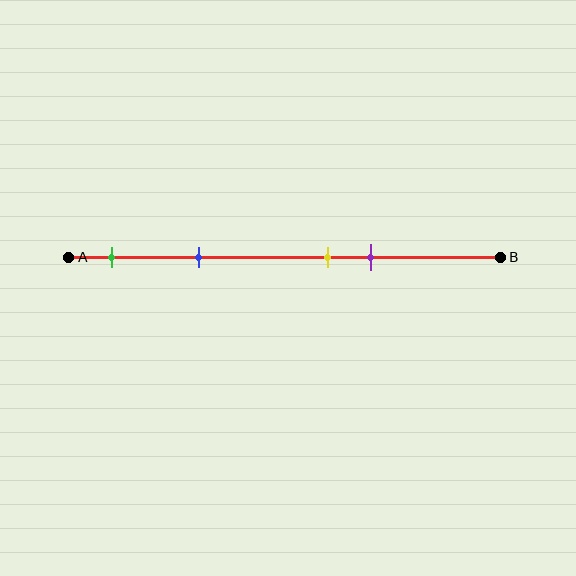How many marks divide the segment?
There are 4 marks dividing the segment.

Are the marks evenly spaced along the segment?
No, the marks are not evenly spaced.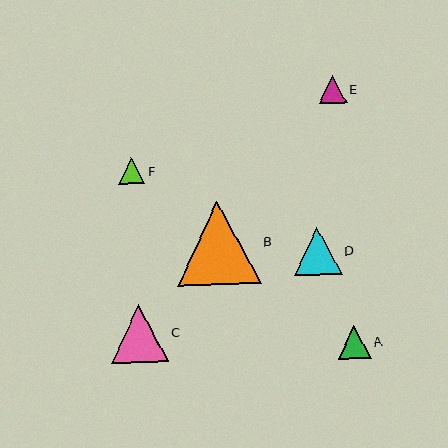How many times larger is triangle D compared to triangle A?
Triangle D is approximately 1.4 times the size of triangle A.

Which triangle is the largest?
Triangle B is the largest with a size of approximately 84 pixels.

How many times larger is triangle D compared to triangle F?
Triangle D is approximately 1.8 times the size of triangle F.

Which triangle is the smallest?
Triangle F is the smallest with a size of approximately 26 pixels.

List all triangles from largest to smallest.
From largest to smallest: B, C, D, A, E, F.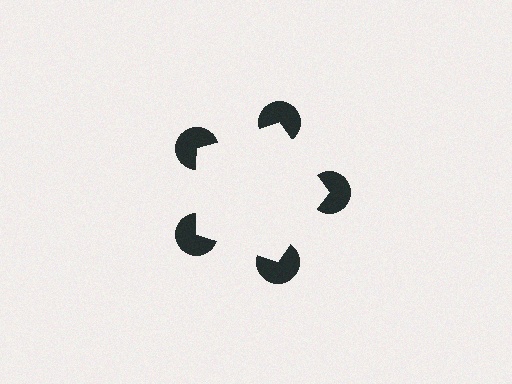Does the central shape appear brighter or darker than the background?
It typically appears slightly brighter than the background, even though no actual brightness change is drawn.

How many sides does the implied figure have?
5 sides.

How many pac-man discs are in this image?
There are 5 — one at each vertex of the illusory pentagon.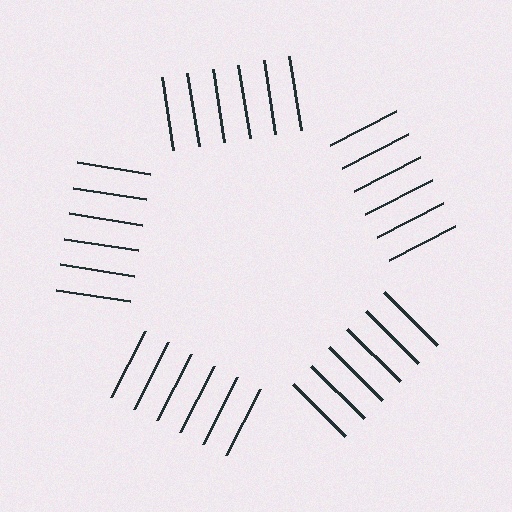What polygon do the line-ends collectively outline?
An illusory pentagon — the line segments terminate on its edges but no continuous stroke is drawn.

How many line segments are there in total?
30 — 6 along each of the 5 edges.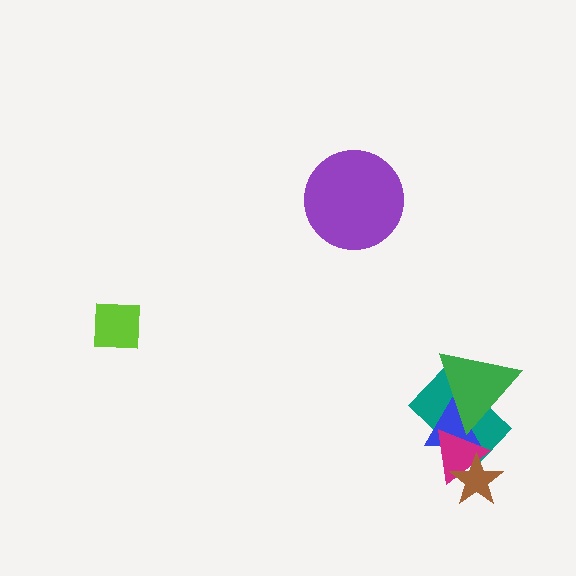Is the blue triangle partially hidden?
Yes, it is partially covered by another shape.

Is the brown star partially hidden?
No, no other shape covers it.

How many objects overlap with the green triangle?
3 objects overlap with the green triangle.